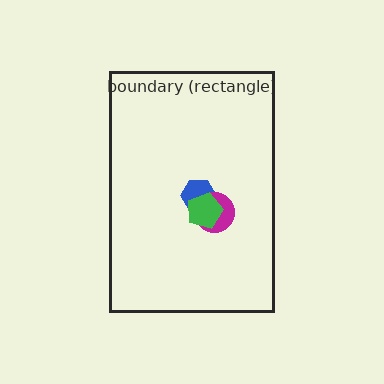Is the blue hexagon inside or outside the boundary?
Inside.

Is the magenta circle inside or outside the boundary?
Inside.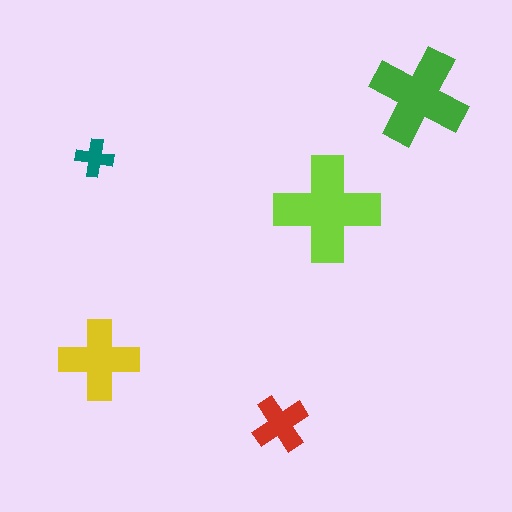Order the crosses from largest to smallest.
the lime one, the green one, the yellow one, the red one, the teal one.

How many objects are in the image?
There are 5 objects in the image.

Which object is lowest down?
The red cross is bottommost.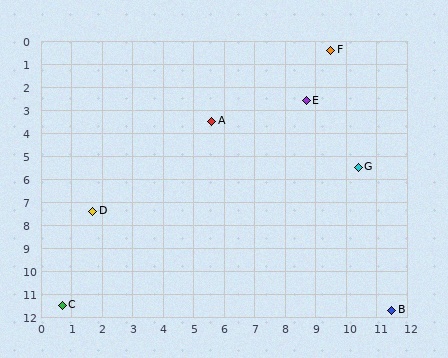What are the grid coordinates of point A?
Point A is at approximately (5.6, 3.5).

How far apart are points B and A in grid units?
Points B and A are about 10.1 grid units apart.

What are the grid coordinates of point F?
Point F is at approximately (9.5, 0.4).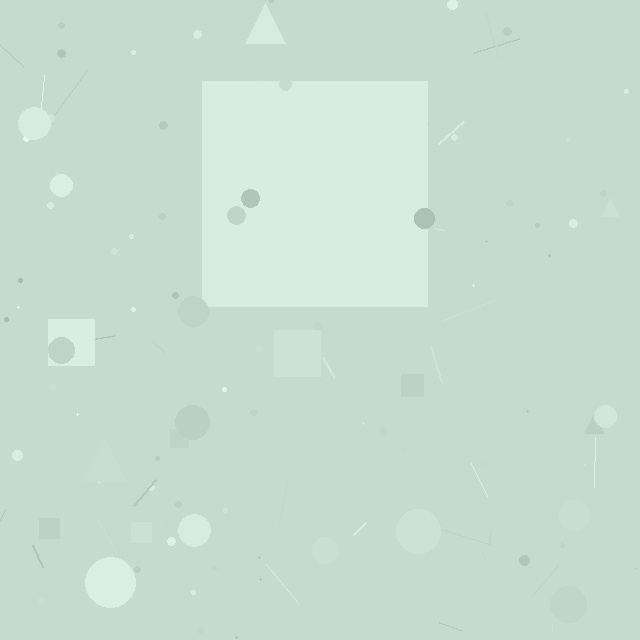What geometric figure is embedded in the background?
A square is embedded in the background.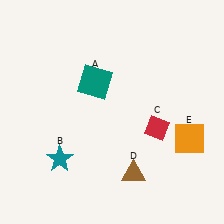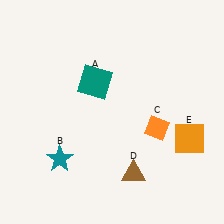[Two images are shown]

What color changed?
The diamond (C) changed from red in Image 1 to orange in Image 2.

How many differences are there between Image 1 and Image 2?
There is 1 difference between the two images.